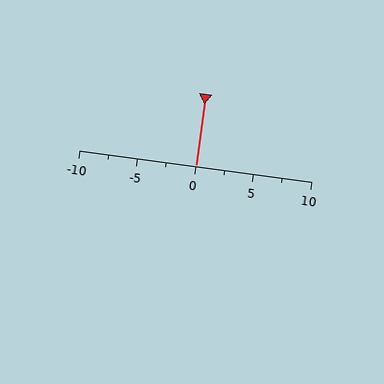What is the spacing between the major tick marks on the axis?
The major ticks are spaced 5 apart.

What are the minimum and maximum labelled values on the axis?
The axis runs from -10 to 10.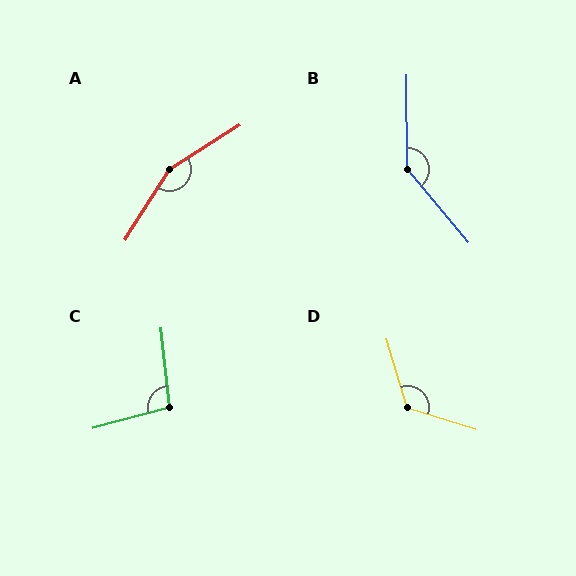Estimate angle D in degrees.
Approximately 124 degrees.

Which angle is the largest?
A, at approximately 154 degrees.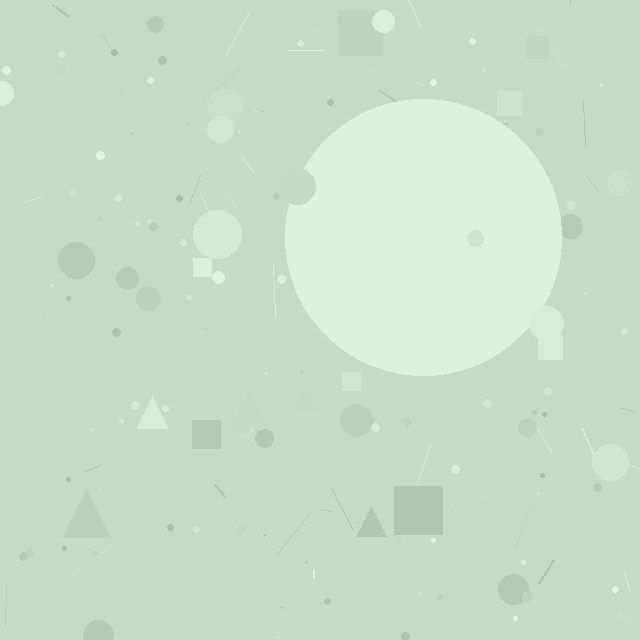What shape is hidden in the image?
A circle is hidden in the image.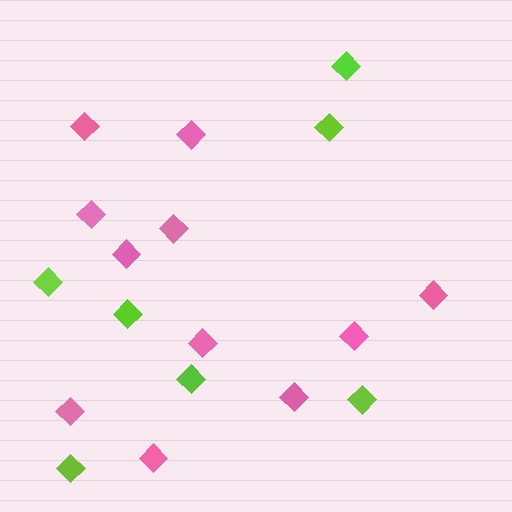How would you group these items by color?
There are 2 groups: one group of pink diamonds (11) and one group of lime diamonds (7).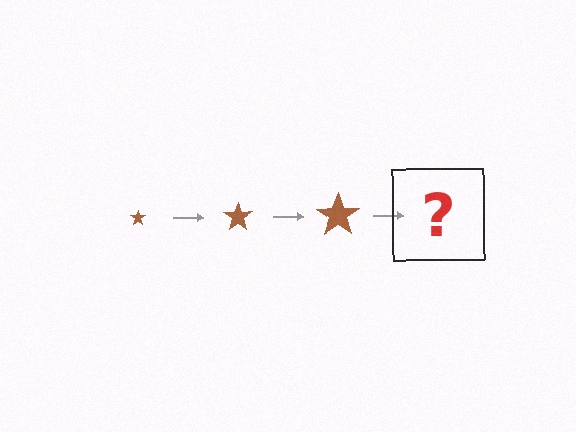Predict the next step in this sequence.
The next step is a brown star, larger than the previous one.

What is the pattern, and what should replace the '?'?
The pattern is that the star gets progressively larger each step. The '?' should be a brown star, larger than the previous one.